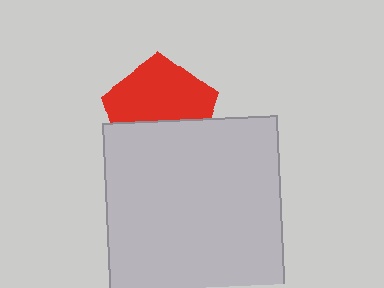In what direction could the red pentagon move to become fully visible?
The red pentagon could move up. That would shift it out from behind the light gray rectangle entirely.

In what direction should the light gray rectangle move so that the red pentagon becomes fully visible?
The light gray rectangle should move down. That is the shortest direction to clear the overlap and leave the red pentagon fully visible.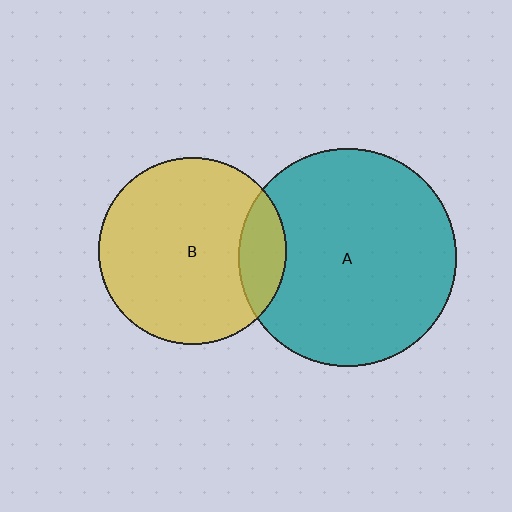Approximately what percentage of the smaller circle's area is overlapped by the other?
Approximately 15%.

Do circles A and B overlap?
Yes.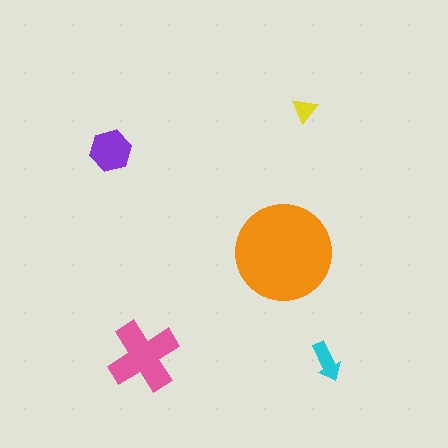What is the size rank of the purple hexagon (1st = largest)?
3rd.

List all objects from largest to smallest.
The orange circle, the pink cross, the purple hexagon, the cyan arrow, the yellow triangle.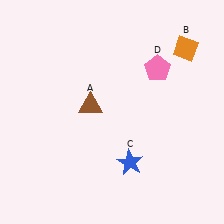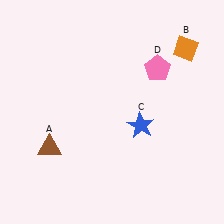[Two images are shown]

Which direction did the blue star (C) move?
The blue star (C) moved up.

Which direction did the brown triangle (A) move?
The brown triangle (A) moved down.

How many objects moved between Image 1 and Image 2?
2 objects moved between the two images.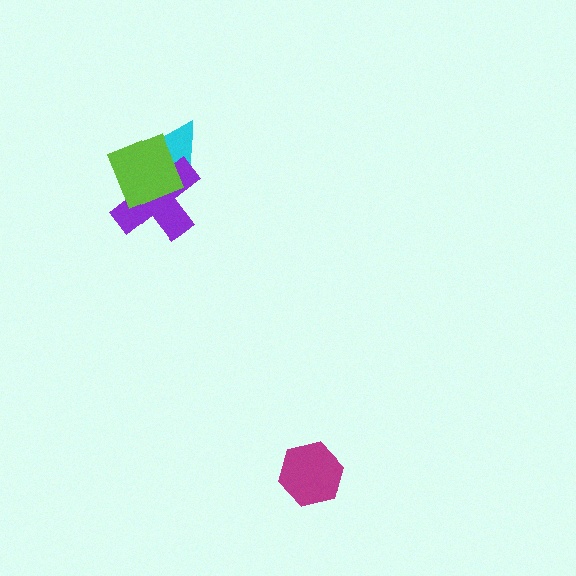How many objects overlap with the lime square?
2 objects overlap with the lime square.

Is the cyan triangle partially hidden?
Yes, it is partially covered by another shape.